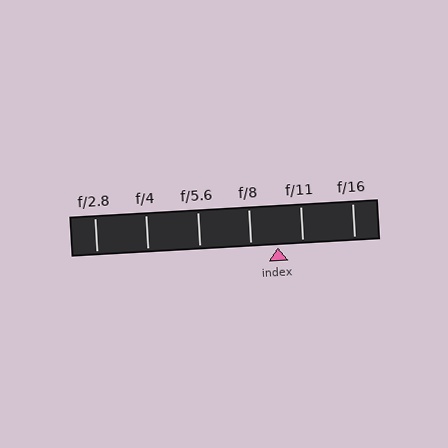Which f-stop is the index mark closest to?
The index mark is closest to f/11.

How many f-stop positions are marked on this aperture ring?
There are 6 f-stop positions marked.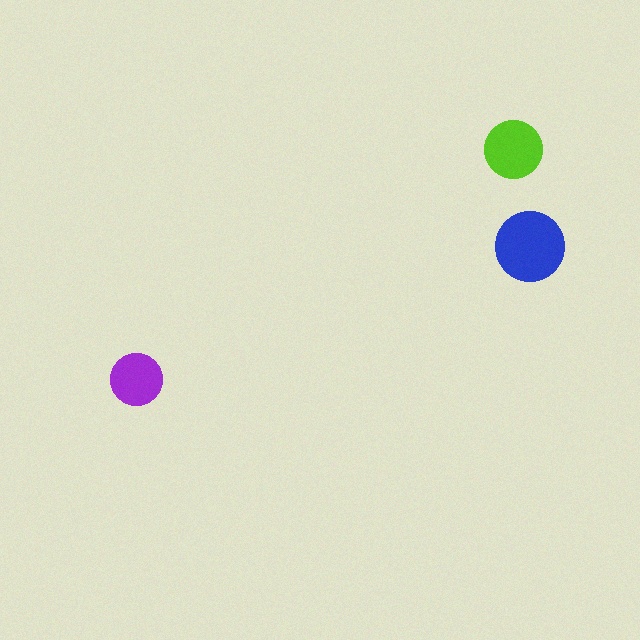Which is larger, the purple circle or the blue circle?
The blue one.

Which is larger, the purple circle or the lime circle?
The lime one.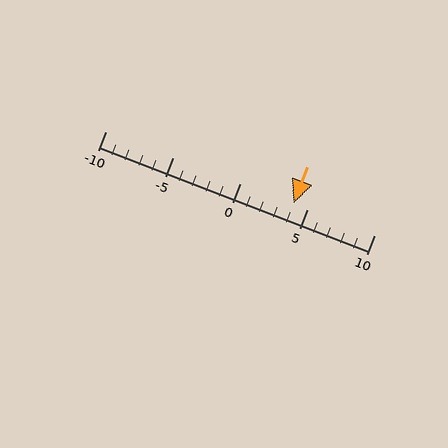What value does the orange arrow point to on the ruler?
The orange arrow points to approximately 4.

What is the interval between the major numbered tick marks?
The major tick marks are spaced 5 units apart.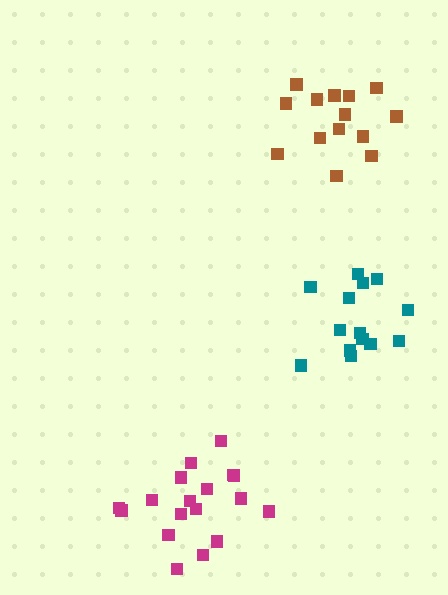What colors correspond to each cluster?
The clusters are colored: teal, brown, magenta.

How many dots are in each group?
Group 1: 14 dots, Group 2: 14 dots, Group 3: 18 dots (46 total).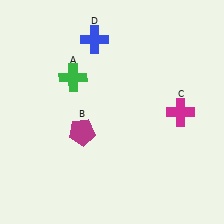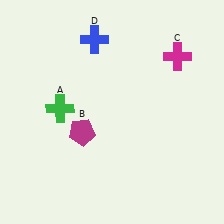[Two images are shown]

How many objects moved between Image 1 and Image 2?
2 objects moved between the two images.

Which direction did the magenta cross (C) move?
The magenta cross (C) moved up.